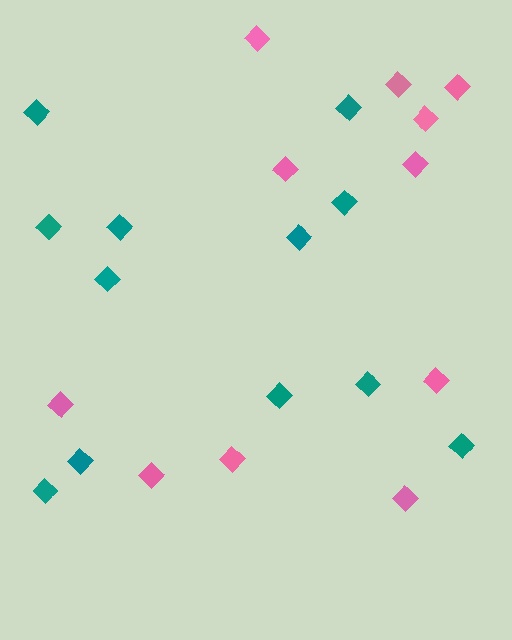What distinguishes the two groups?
There are 2 groups: one group of teal diamonds (12) and one group of pink diamonds (11).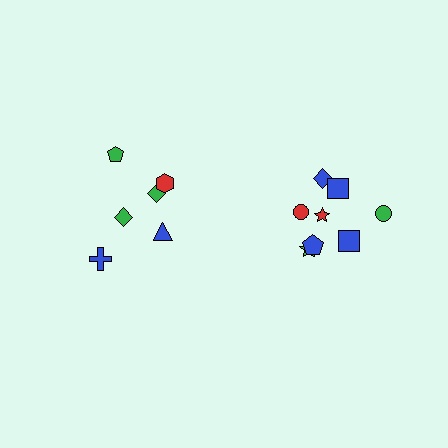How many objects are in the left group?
There are 6 objects.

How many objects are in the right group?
There are 8 objects.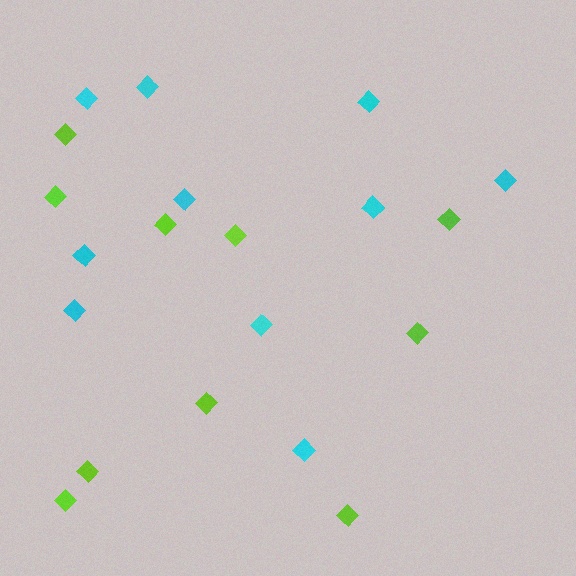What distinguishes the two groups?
There are 2 groups: one group of lime diamonds (10) and one group of cyan diamonds (10).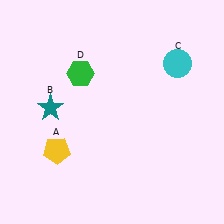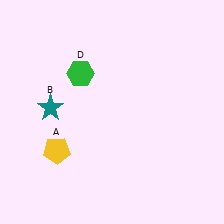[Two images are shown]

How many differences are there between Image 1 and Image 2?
There is 1 difference between the two images.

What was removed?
The cyan circle (C) was removed in Image 2.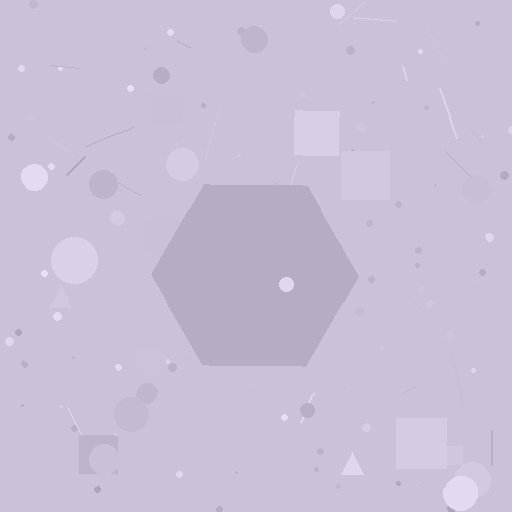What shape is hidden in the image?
A hexagon is hidden in the image.